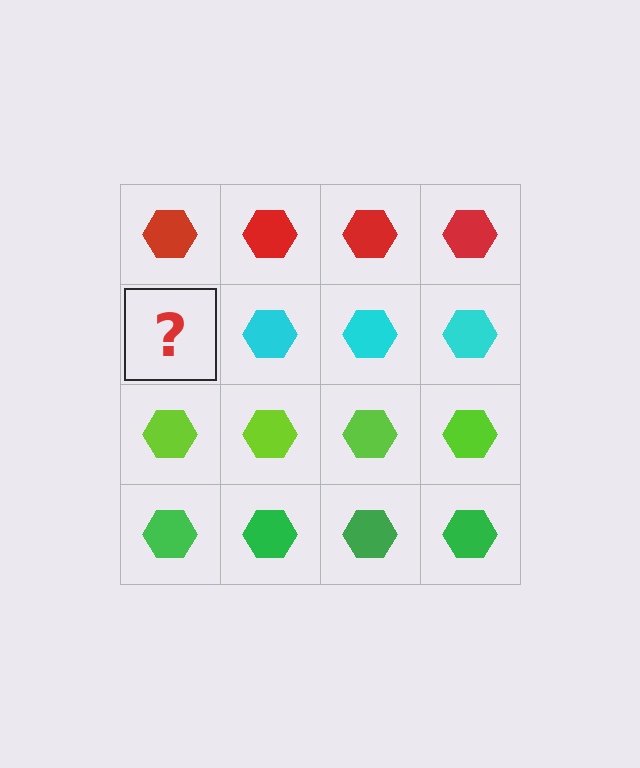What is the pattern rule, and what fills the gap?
The rule is that each row has a consistent color. The gap should be filled with a cyan hexagon.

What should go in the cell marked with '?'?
The missing cell should contain a cyan hexagon.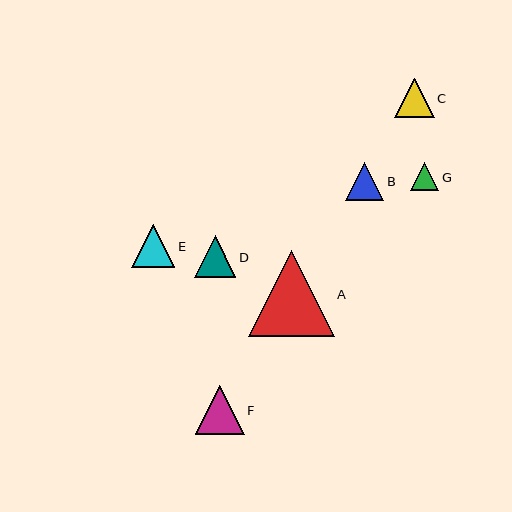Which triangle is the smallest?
Triangle G is the smallest with a size of approximately 28 pixels.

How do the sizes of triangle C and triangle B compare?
Triangle C and triangle B are approximately the same size.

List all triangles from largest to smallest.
From largest to smallest: A, F, E, D, C, B, G.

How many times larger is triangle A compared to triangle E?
Triangle A is approximately 2.0 times the size of triangle E.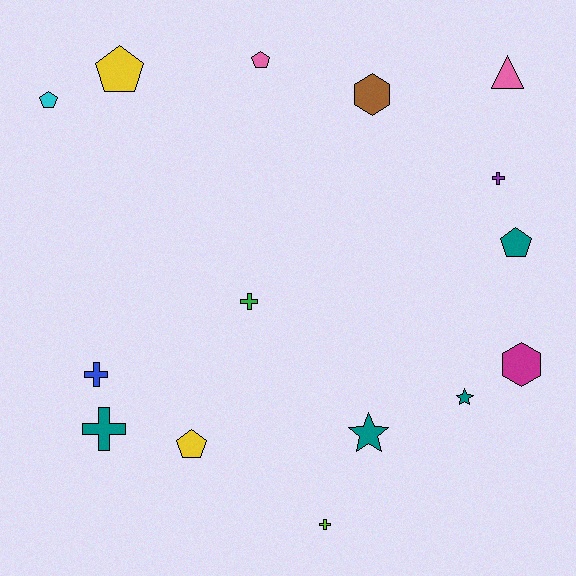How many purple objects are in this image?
There is 1 purple object.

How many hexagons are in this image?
There are 2 hexagons.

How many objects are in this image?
There are 15 objects.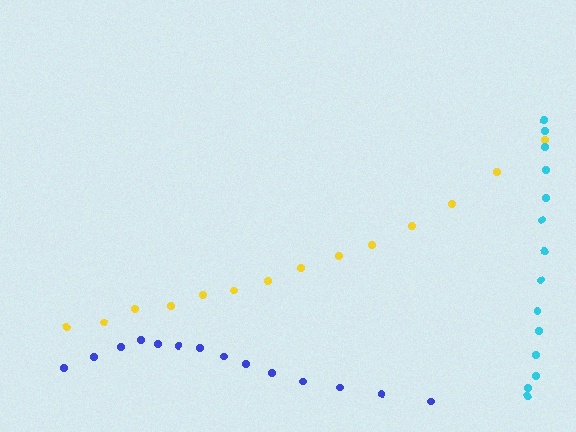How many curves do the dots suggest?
There are 3 distinct paths.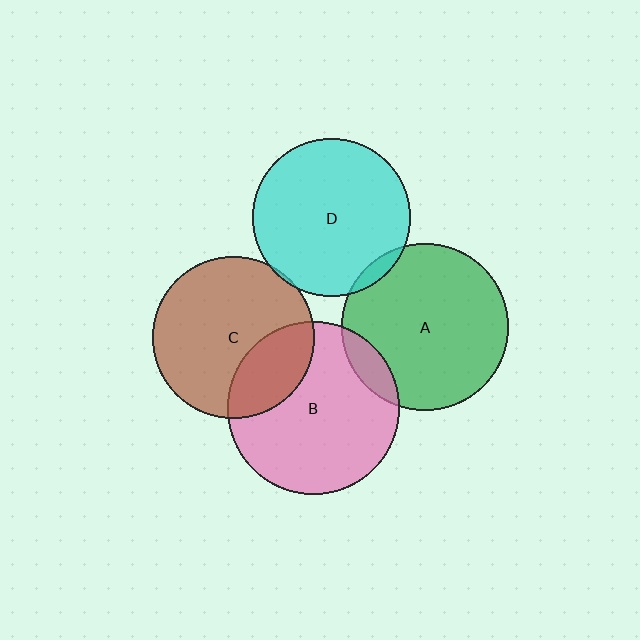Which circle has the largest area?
Circle B (pink).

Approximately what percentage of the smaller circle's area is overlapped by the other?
Approximately 5%.